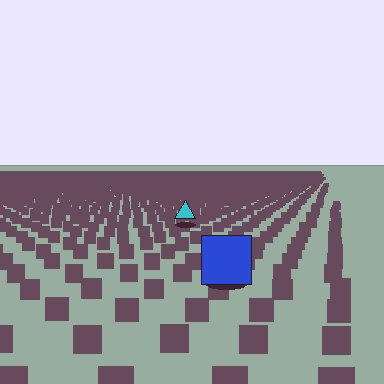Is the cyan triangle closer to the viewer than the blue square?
No. The blue square is closer — you can tell from the texture gradient: the ground texture is coarser near it.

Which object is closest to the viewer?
The blue square is closest. The texture marks near it are larger and more spread out.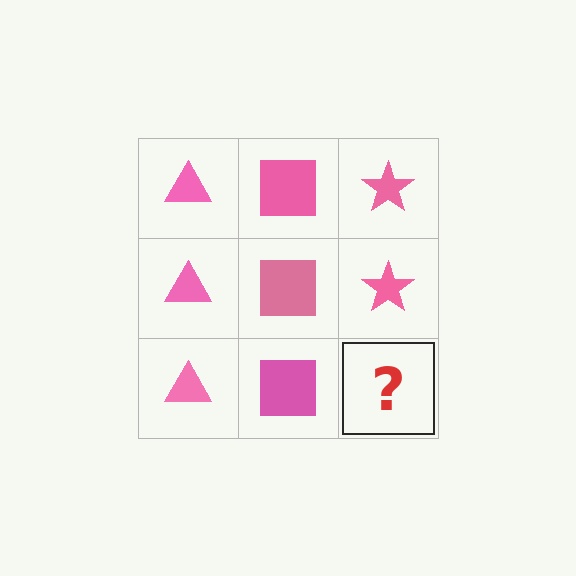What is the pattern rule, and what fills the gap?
The rule is that each column has a consistent shape. The gap should be filled with a pink star.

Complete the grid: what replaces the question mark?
The question mark should be replaced with a pink star.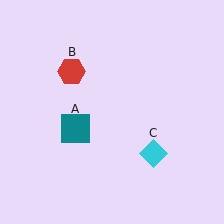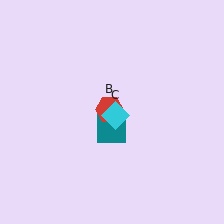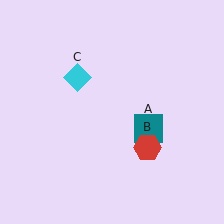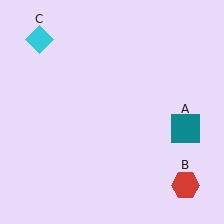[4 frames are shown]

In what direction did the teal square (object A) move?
The teal square (object A) moved right.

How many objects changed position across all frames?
3 objects changed position: teal square (object A), red hexagon (object B), cyan diamond (object C).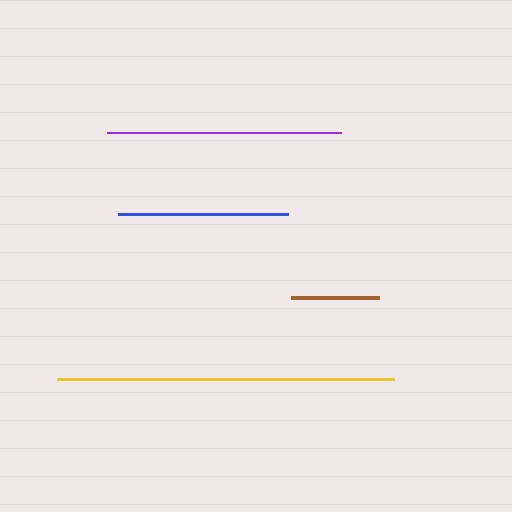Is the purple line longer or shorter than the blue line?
The purple line is longer than the blue line.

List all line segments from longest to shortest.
From longest to shortest: yellow, purple, blue, brown.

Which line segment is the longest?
The yellow line is the longest at approximately 337 pixels.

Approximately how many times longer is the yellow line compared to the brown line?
The yellow line is approximately 3.8 times the length of the brown line.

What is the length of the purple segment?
The purple segment is approximately 233 pixels long.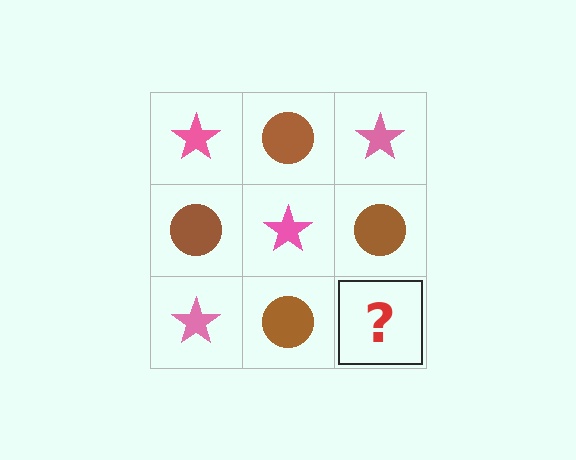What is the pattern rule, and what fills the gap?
The rule is that it alternates pink star and brown circle in a checkerboard pattern. The gap should be filled with a pink star.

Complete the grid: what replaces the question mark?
The question mark should be replaced with a pink star.